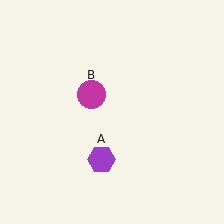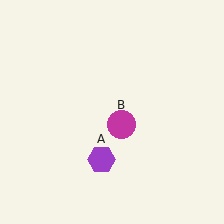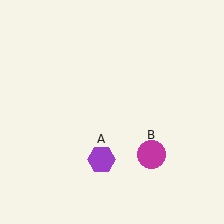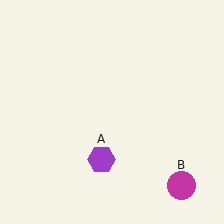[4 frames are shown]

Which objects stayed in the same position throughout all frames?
Purple hexagon (object A) remained stationary.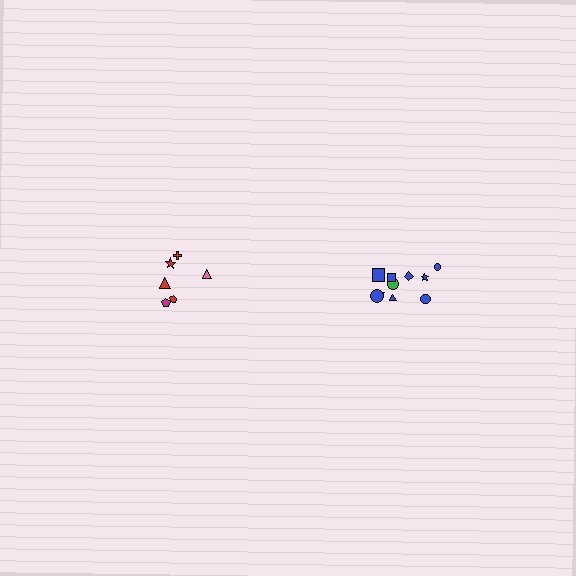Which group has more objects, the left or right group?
The right group.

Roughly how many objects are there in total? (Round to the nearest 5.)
Roughly 15 objects in total.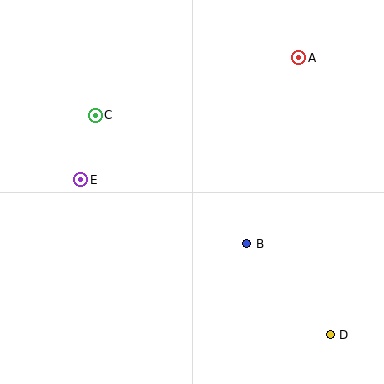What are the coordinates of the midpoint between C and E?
The midpoint between C and E is at (88, 147).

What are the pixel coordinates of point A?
Point A is at (299, 58).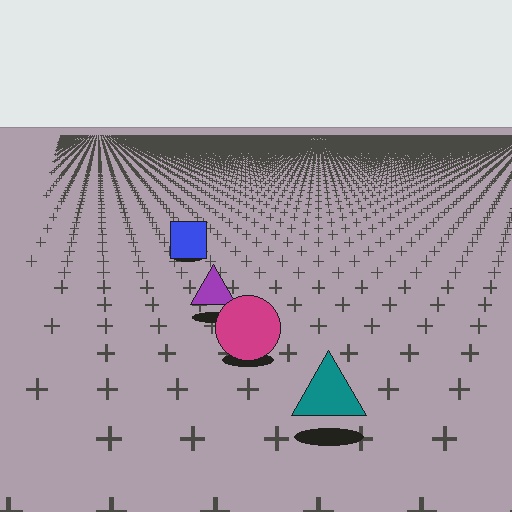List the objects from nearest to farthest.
From nearest to farthest: the teal triangle, the magenta circle, the purple triangle, the blue square.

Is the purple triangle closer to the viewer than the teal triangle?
No. The teal triangle is closer — you can tell from the texture gradient: the ground texture is coarser near it.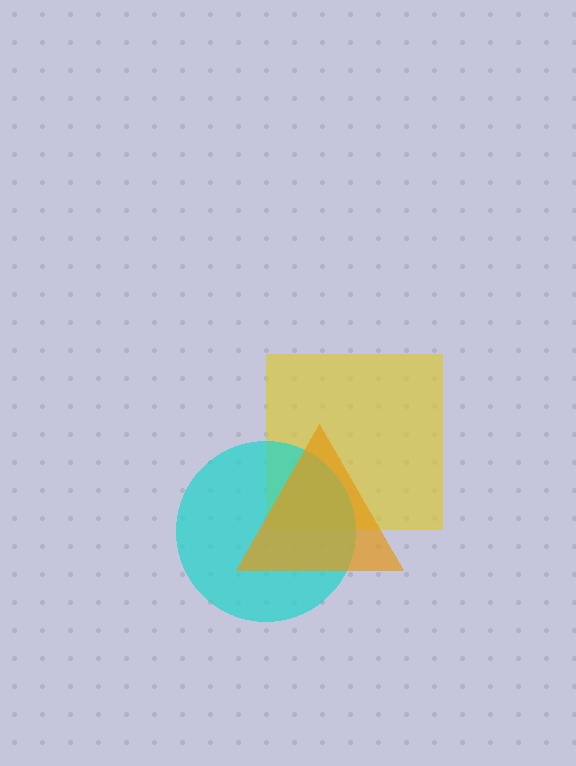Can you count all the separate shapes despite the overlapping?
Yes, there are 3 separate shapes.